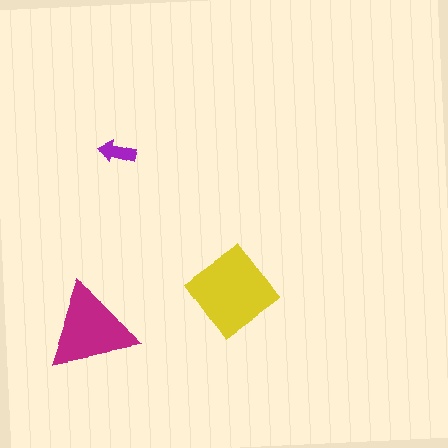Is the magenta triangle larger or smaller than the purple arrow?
Larger.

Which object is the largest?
The yellow diamond.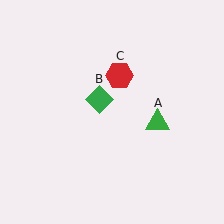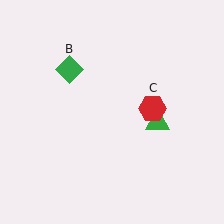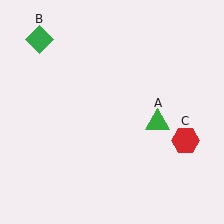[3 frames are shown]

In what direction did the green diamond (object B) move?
The green diamond (object B) moved up and to the left.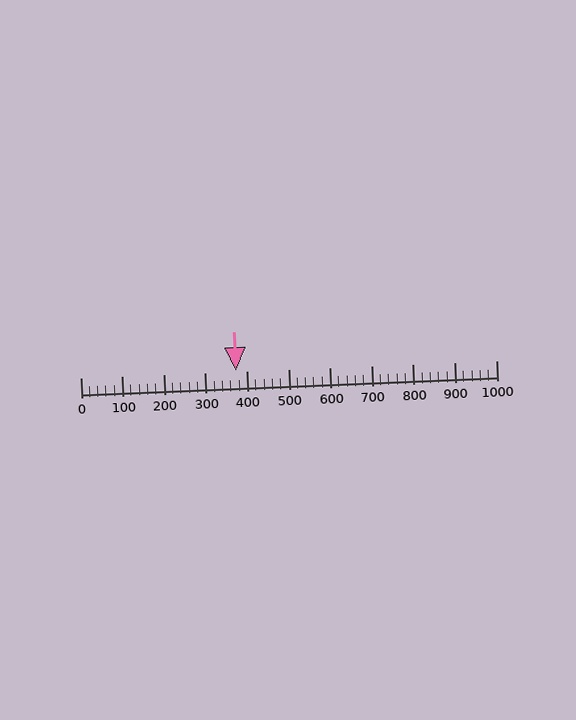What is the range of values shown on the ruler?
The ruler shows values from 0 to 1000.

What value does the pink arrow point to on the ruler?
The pink arrow points to approximately 374.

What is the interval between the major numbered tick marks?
The major tick marks are spaced 100 units apart.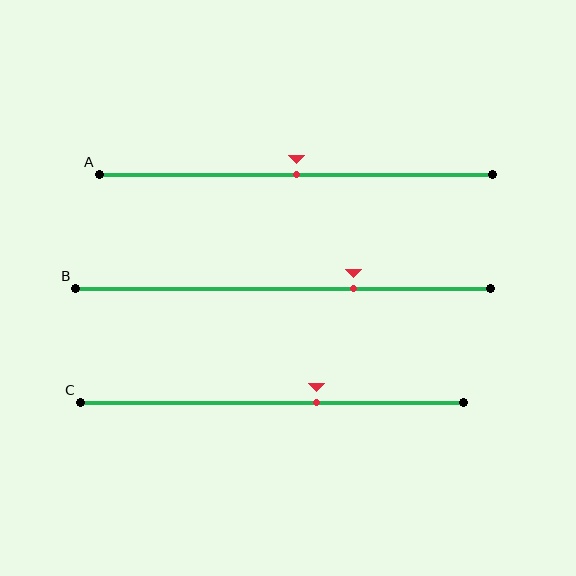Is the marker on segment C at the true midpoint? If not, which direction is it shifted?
No, the marker on segment C is shifted to the right by about 12% of the segment length.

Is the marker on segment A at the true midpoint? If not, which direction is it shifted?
Yes, the marker on segment A is at the true midpoint.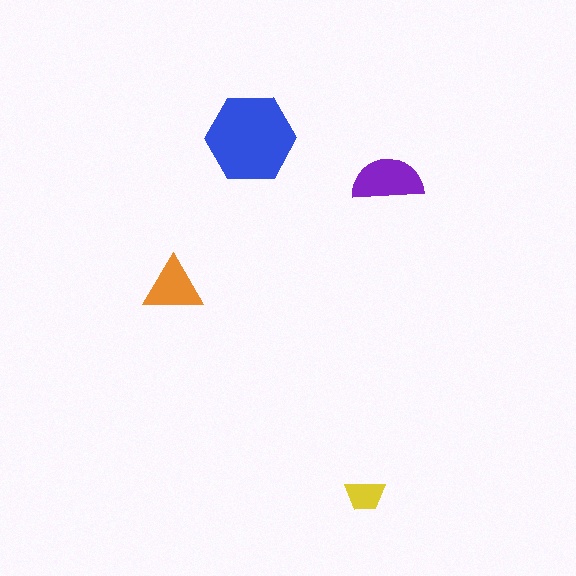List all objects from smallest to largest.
The yellow trapezoid, the orange triangle, the purple semicircle, the blue hexagon.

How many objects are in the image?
There are 4 objects in the image.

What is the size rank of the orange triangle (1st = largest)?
3rd.